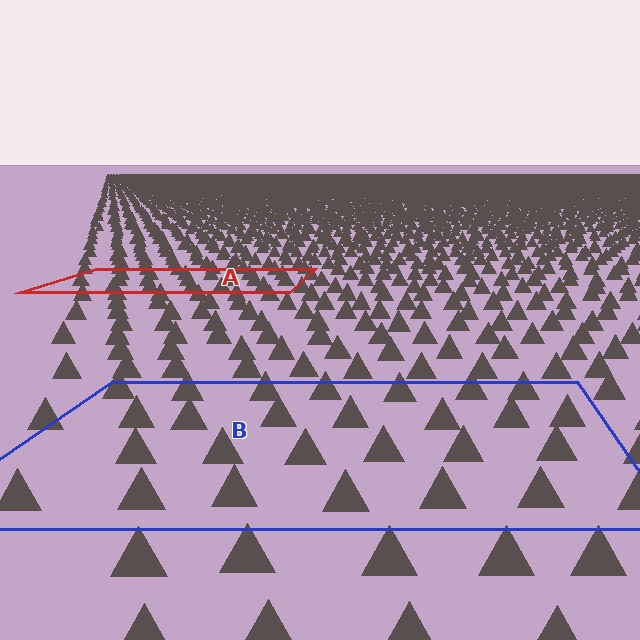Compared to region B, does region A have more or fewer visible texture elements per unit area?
Region A has more texture elements per unit area — they are packed more densely because it is farther away.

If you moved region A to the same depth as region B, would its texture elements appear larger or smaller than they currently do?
They would appear larger. At a closer depth, the same texture elements are projected at a bigger on-screen size.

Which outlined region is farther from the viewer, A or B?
Region A is farther from the viewer — the texture elements inside it appear smaller and more densely packed.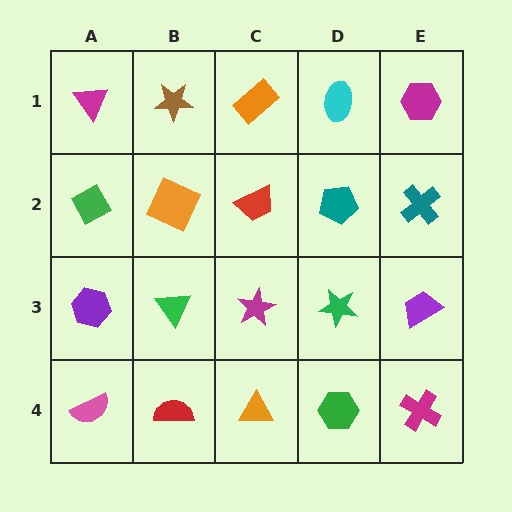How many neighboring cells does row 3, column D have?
4.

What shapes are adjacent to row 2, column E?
A magenta hexagon (row 1, column E), a purple trapezoid (row 3, column E), a teal pentagon (row 2, column D).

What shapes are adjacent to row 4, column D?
A green star (row 3, column D), an orange triangle (row 4, column C), a magenta cross (row 4, column E).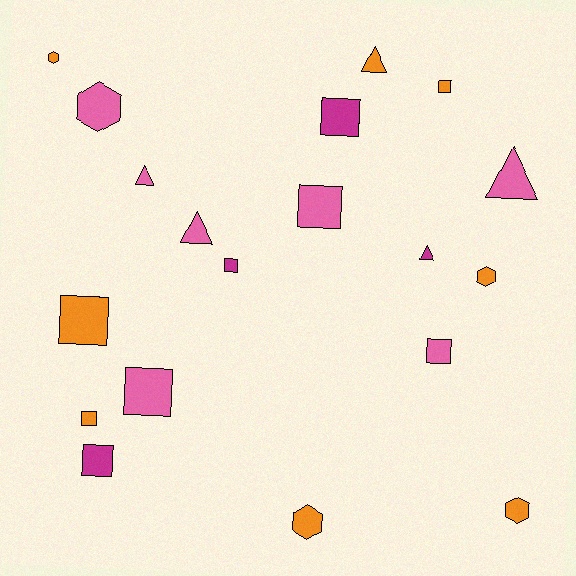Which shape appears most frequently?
Square, with 9 objects.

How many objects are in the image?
There are 19 objects.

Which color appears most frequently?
Orange, with 8 objects.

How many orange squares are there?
There are 3 orange squares.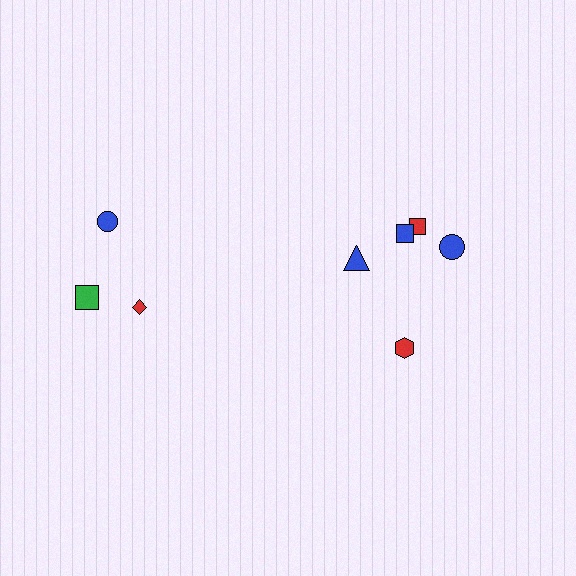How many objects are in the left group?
There are 3 objects.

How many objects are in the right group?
There are 5 objects.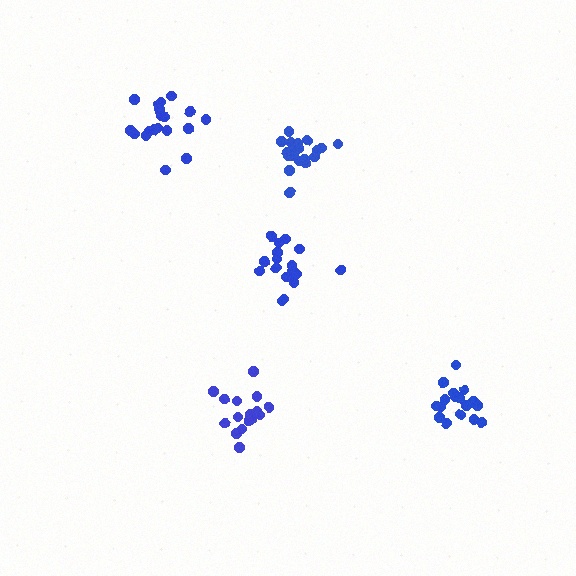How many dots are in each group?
Group 1: 17 dots, Group 2: 18 dots, Group 3: 20 dots, Group 4: 17 dots, Group 5: 19 dots (91 total).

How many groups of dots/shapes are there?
There are 5 groups.